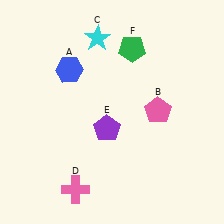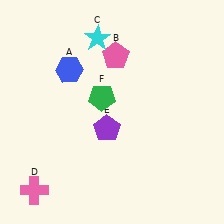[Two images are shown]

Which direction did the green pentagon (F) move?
The green pentagon (F) moved down.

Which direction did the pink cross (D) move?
The pink cross (D) moved left.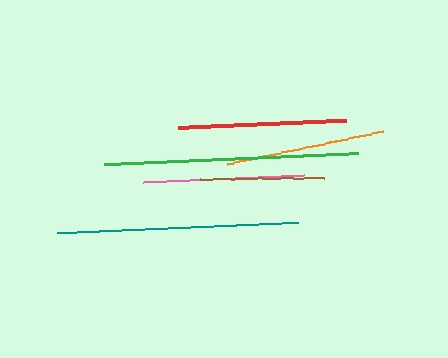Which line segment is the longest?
The green line is the longest at approximately 253 pixels.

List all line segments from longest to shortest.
From longest to shortest: green, teal, red, pink, orange, brown.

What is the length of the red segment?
The red segment is approximately 169 pixels long.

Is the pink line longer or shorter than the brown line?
The pink line is longer than the brown line.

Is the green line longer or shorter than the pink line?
The green line is longer than the pink line.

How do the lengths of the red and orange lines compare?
The red and orange lines are approximately the same length.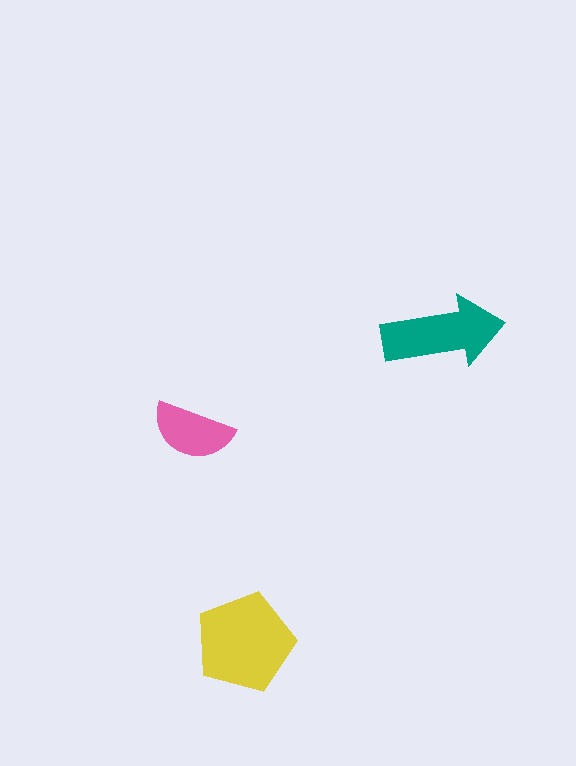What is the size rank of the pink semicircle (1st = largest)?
3rd.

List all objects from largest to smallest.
The yellow pentagon, the teal arrow, the pink semicircle.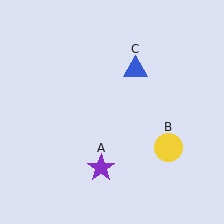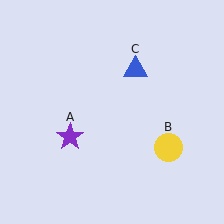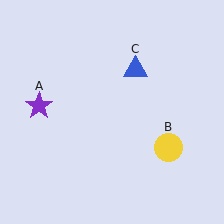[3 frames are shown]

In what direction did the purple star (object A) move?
The purple star (object A) moved up and to the left.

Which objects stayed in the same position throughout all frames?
Yellow circle (object B) and blue triangle (object C) remained stationary.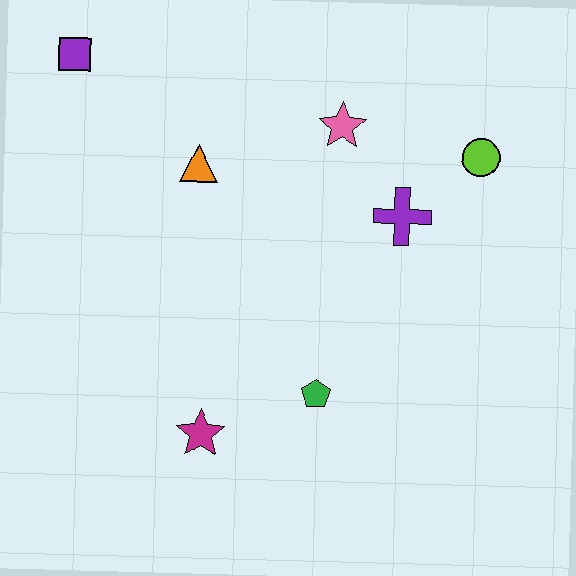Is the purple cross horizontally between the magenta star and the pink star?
No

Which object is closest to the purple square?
The orange triangle is closest to the purple square.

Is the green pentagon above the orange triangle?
No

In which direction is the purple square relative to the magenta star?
The purple square is above the magenta star.